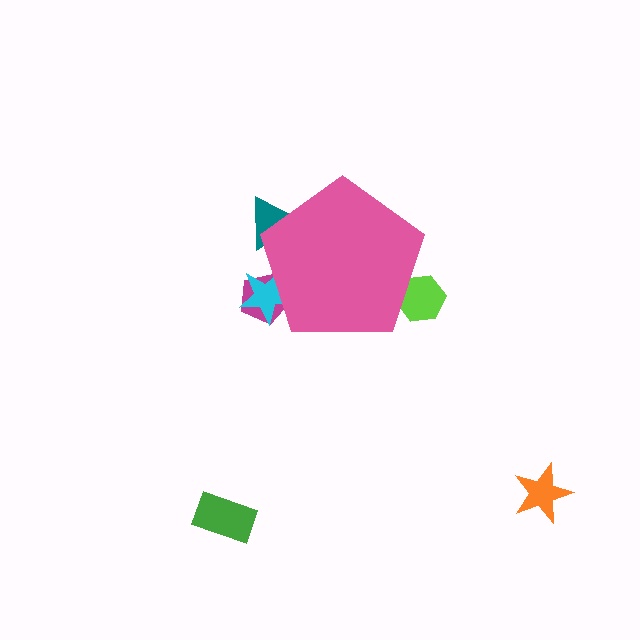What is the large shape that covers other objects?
A pink pentagon.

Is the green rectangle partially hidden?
No, the green rectangle is fully visible.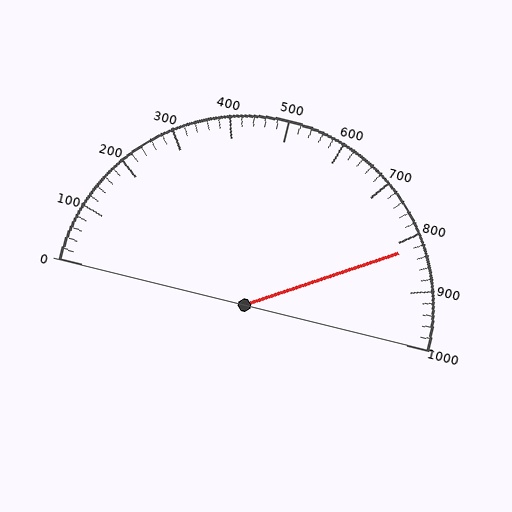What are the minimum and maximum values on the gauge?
The gauge ranges from 0 to 1000.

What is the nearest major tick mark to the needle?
The nearest major tick mark is 800.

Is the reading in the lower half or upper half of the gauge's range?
The reading is in the upper half of the range (0 to 1000).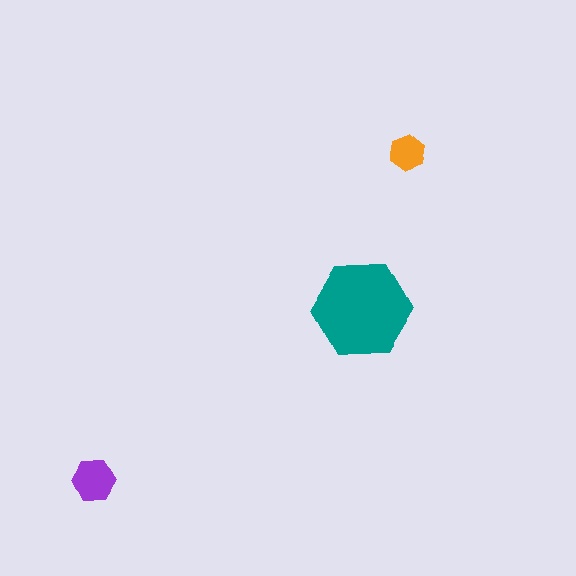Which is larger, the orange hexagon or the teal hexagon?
The teal one.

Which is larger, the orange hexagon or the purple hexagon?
The purple one.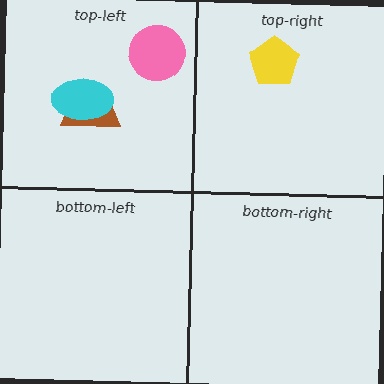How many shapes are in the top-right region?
1.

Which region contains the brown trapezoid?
The top-left region.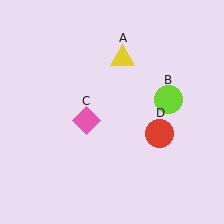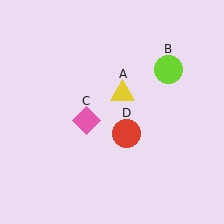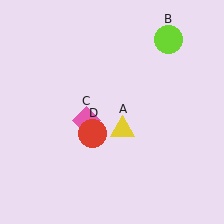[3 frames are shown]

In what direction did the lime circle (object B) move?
The lime circle (object B) moved up.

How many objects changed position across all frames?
3 objects changed position: yellow triangle (object A), lime circle (object B), red circle (object D).